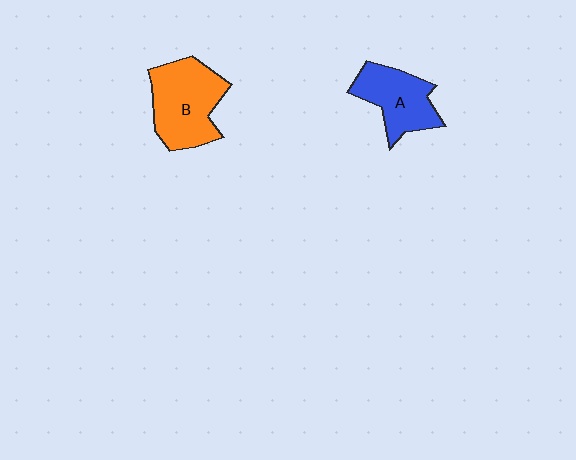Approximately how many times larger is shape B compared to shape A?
Approximately 1.3 times.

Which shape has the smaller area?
Shape A (blue).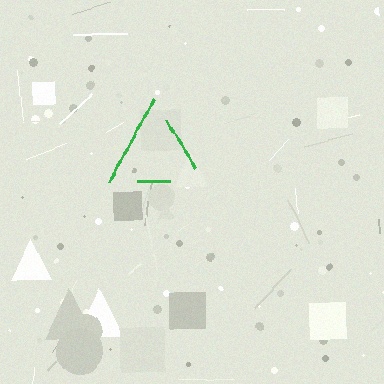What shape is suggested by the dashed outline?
The dashed outline suggests a triangle.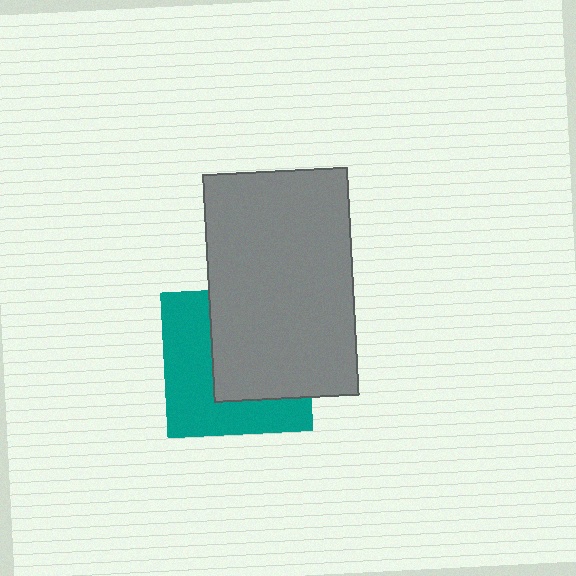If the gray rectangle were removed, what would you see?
You would see the complete teal square.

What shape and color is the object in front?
The object in front is a gray rectangle.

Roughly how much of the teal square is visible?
About half of it is visible (roughly 48%).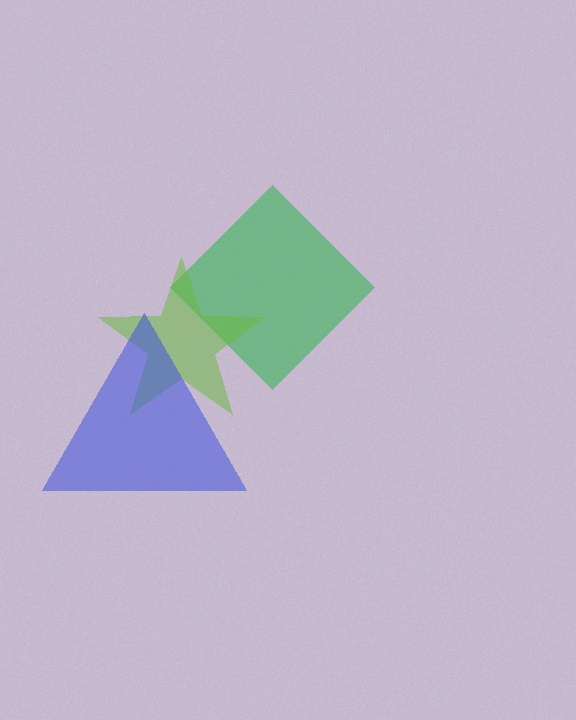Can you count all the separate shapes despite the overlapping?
Yes, there are 3 separate shapes.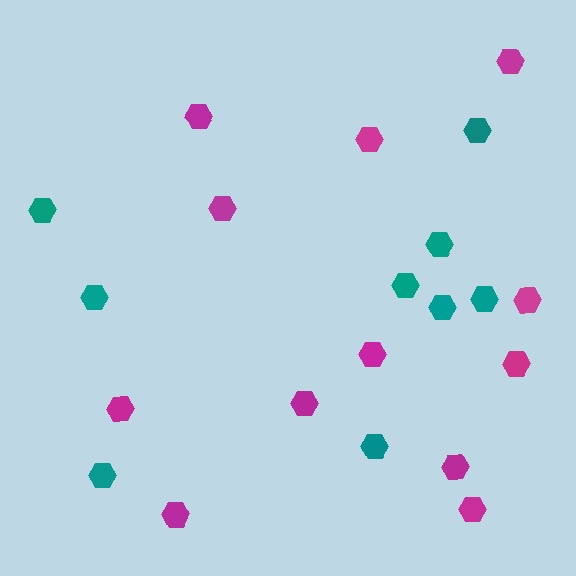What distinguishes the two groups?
There are 2 groups: one group of magenta hexagons (12) and one group of teal hexagons (9).